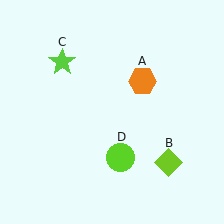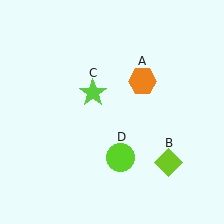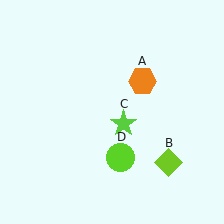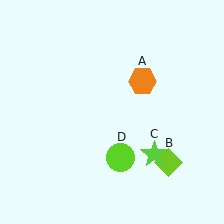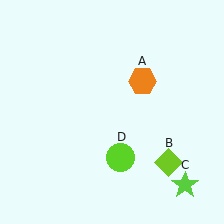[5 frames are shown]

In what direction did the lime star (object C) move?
The lime star (object C) moved down and to the right.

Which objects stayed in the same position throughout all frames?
Orange hexagon (object A) and lime diamond (object B) and lime circle (object D) remained stationary.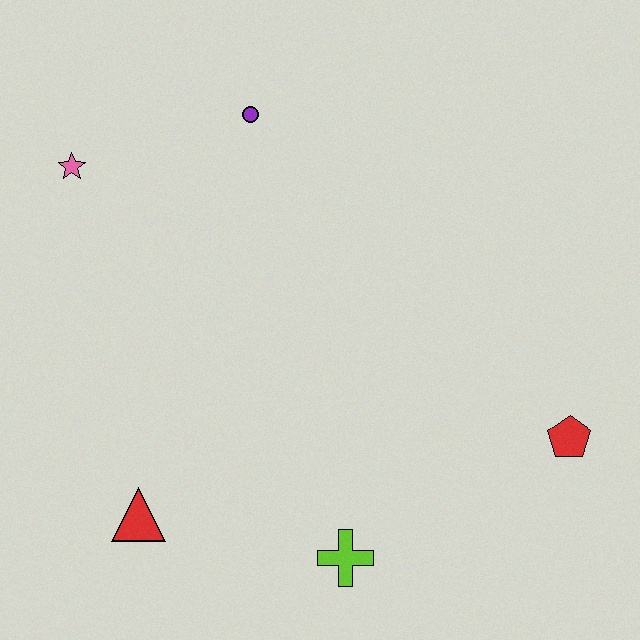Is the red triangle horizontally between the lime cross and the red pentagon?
No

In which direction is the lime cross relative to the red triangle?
The lime cross is to the right of the red triangle.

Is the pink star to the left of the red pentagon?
Yes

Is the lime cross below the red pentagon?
Yes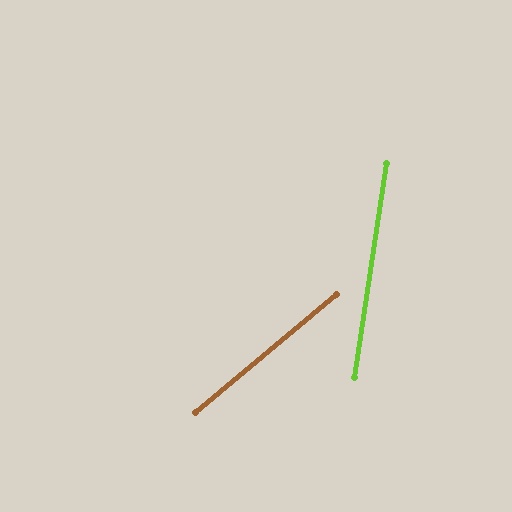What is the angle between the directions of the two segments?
Approximately 42 degrees.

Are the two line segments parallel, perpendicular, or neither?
Neither parallel nor perpendicular — they differ by about 42°.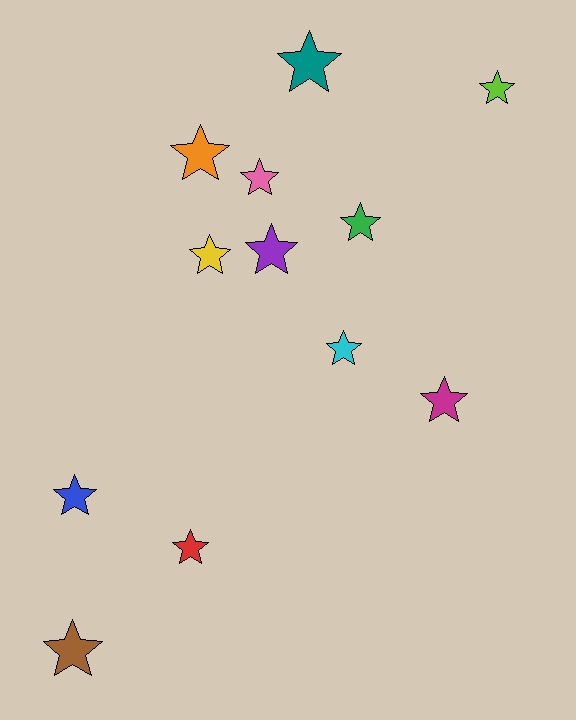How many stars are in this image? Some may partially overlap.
There are 12 stars.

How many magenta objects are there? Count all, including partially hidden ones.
There is 1 magenta object.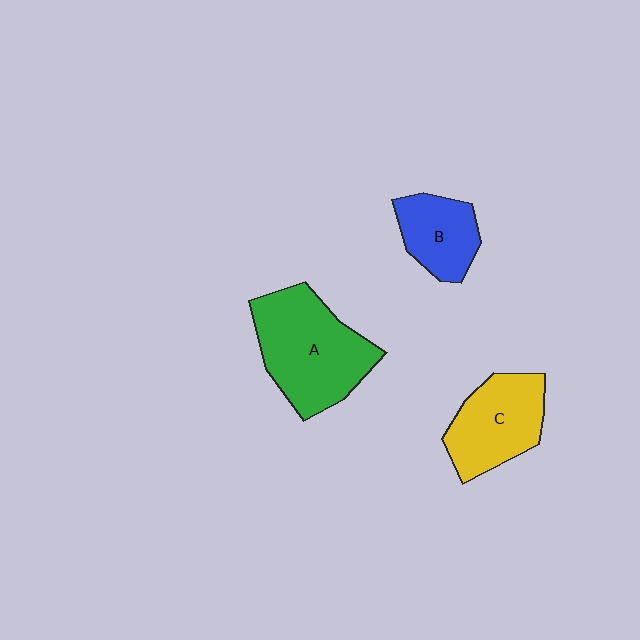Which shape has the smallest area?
Shape B (blue).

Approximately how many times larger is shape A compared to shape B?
Approximately 1.9 times.